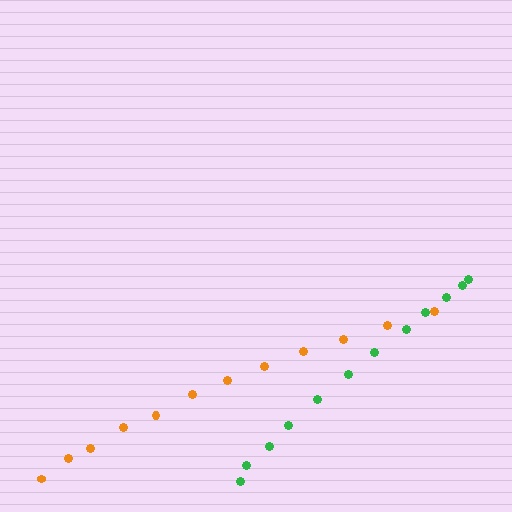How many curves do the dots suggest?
There are 2 distinct paths.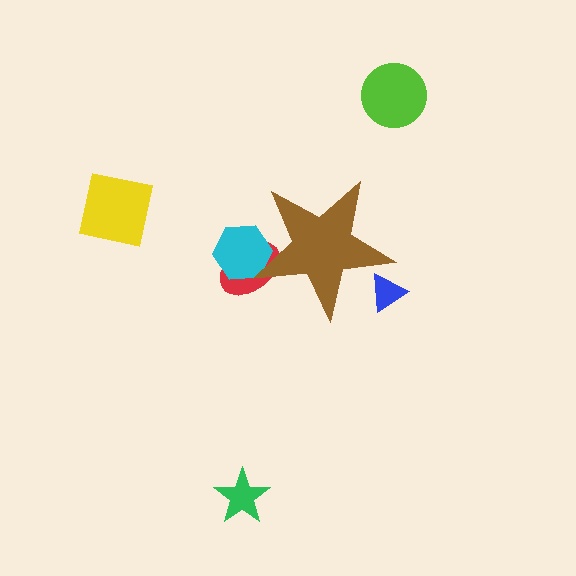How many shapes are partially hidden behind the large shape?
3 shapes are partially hidden.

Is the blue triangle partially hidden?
Yes, the blue triangle is partially hidden behind the brown star.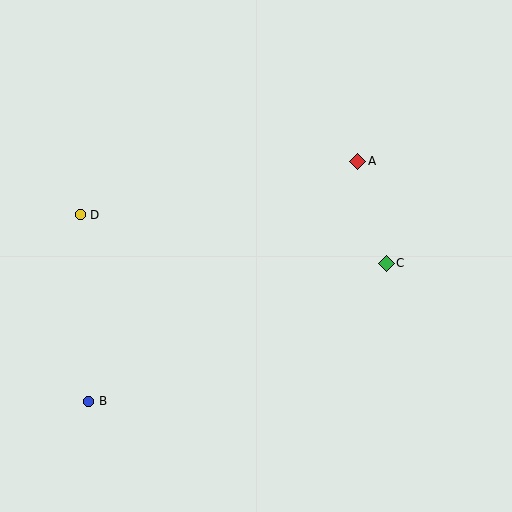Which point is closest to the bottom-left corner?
Point B is closest to the bottom-left corner.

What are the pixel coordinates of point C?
Point C is at (386, 263).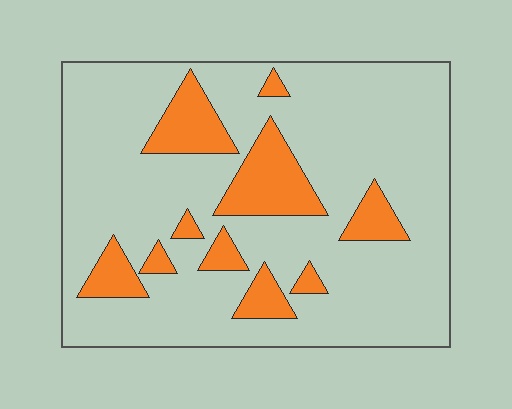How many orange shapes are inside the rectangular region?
10.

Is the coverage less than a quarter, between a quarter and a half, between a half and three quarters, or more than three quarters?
Less than a quarter.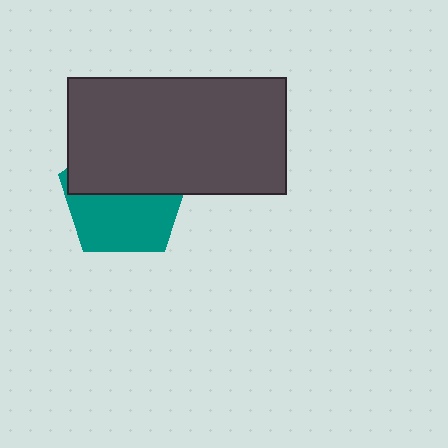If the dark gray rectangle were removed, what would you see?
You would see the complete teal pentagon.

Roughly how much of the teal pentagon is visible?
About half of it is visible (roughly 51%).